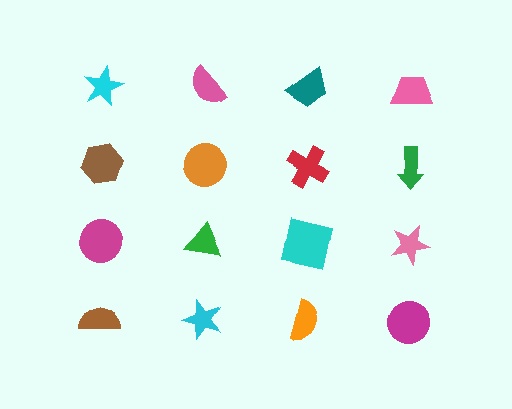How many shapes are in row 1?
4 shapes.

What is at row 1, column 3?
A teal trapezoid.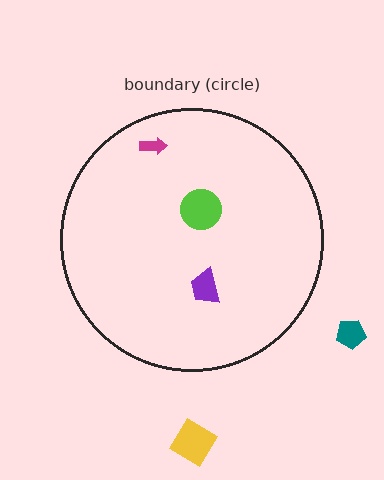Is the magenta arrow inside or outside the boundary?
Inside.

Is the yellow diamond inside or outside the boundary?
Outside.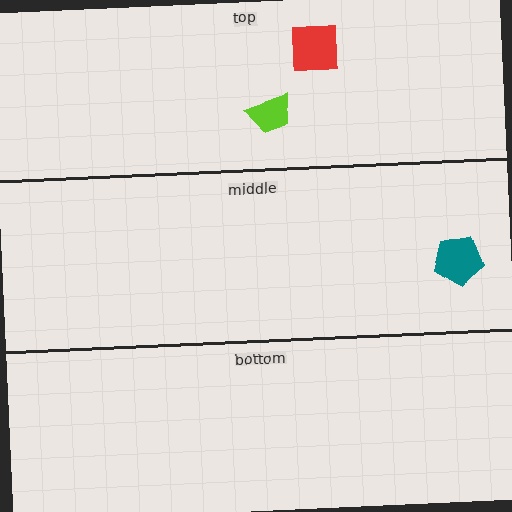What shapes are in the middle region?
The teal pentagon.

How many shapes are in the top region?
2.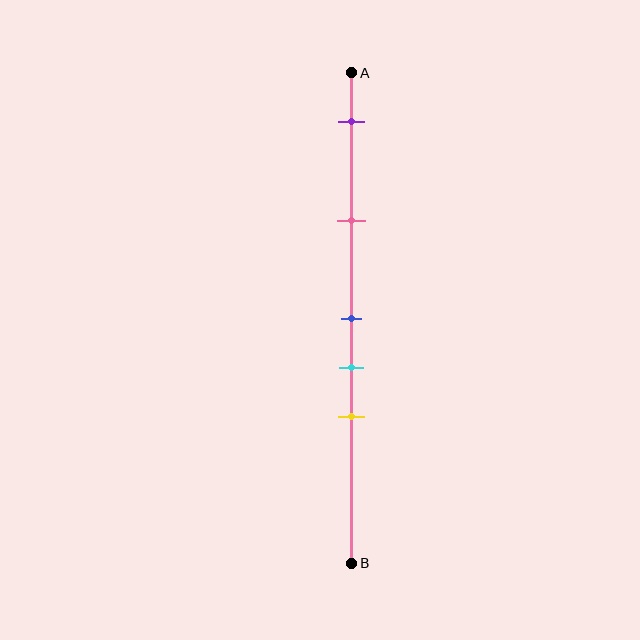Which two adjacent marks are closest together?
The blue and cyan marks are the closest adjacent pair.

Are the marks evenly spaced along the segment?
No, the marks are not evenly spaced.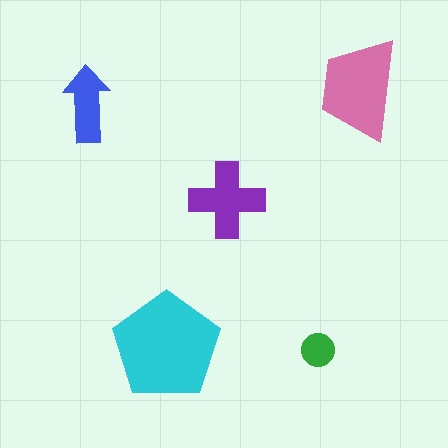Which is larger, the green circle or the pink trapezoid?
The pink trapezoid.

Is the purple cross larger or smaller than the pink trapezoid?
Smaller.